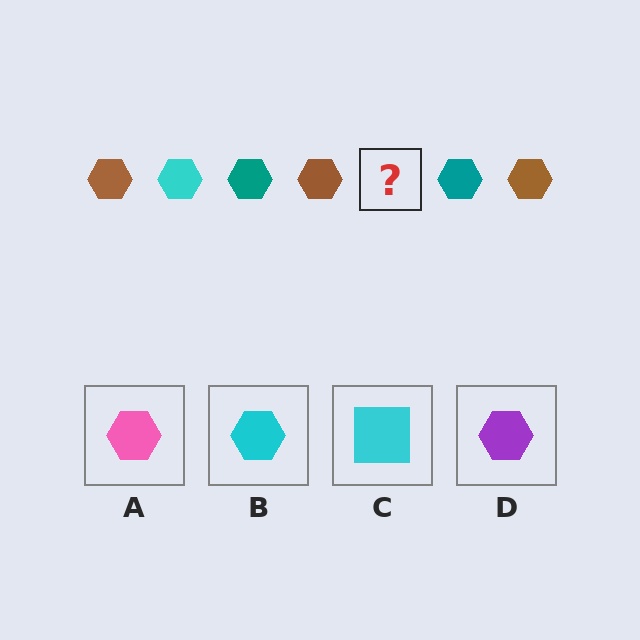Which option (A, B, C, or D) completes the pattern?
B.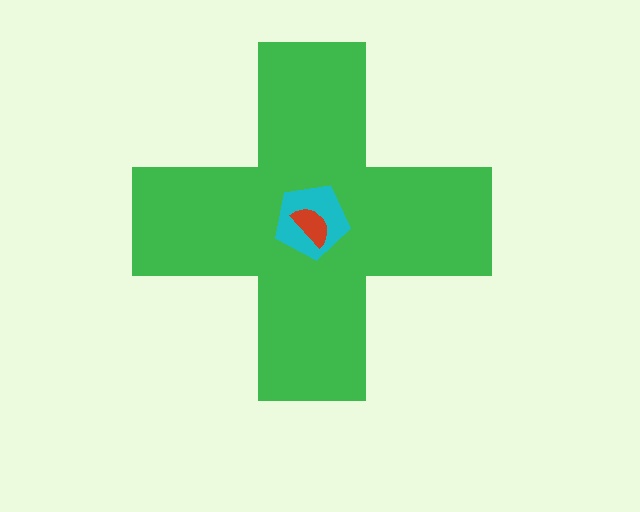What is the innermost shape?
The red semicircle.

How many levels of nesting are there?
3.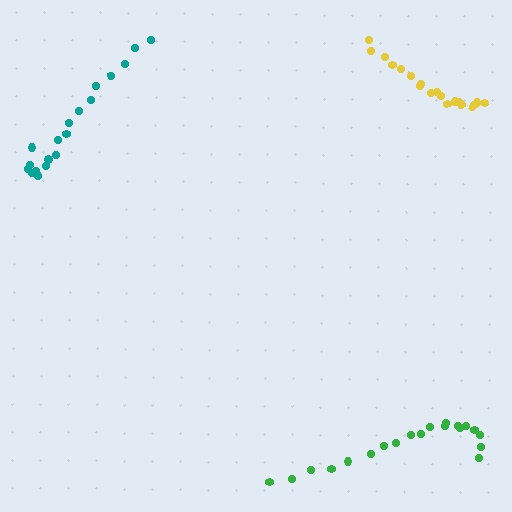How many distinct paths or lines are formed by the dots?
There are 3 distinct paths.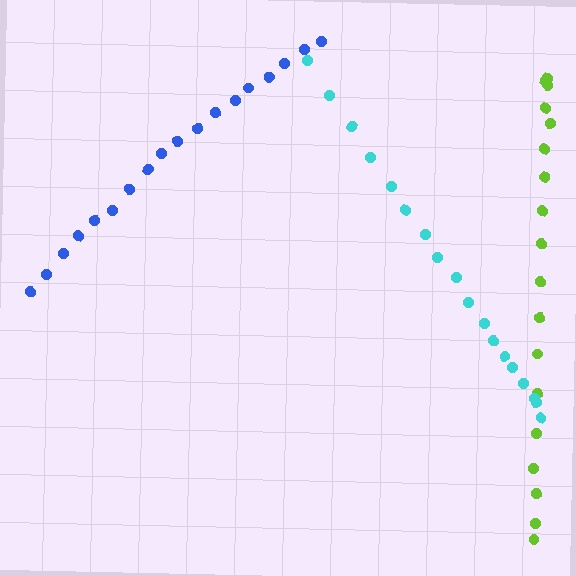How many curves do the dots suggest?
There are 3 distinct paths.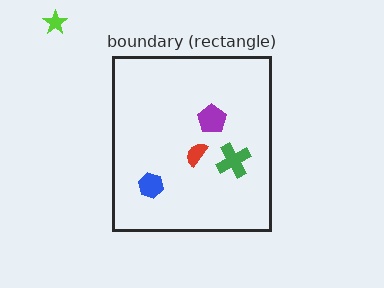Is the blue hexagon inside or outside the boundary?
Inside.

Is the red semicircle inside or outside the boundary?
Inside.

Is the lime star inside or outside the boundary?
Outside.